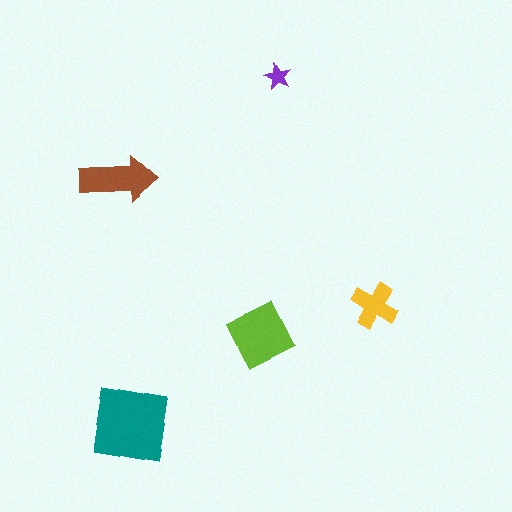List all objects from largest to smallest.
The teal square, the lime diamond, the brown arrow, the yellow cross, the purple star.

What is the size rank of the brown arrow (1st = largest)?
3rd.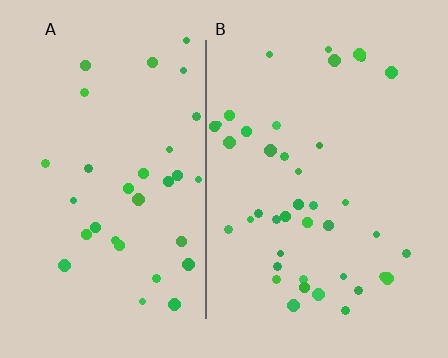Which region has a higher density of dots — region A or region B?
B (the right).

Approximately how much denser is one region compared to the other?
Approximately 1.2× — region B over region A.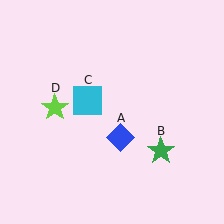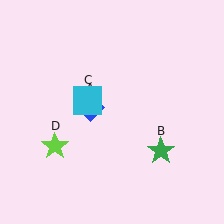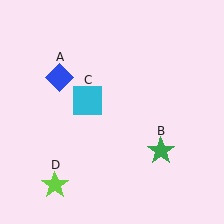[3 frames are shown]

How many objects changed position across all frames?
2 objects changed position: blue diamond (object A), lime star (object D).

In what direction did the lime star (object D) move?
The lime star (object D) moved down.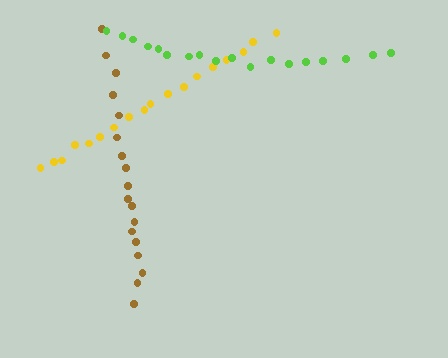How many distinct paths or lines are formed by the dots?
There are 3 distinct paths.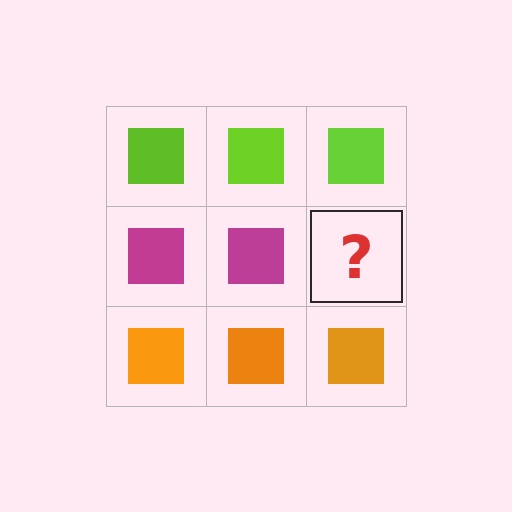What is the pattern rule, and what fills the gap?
The rule is that each row has a consistent color. The gap should be filled with a magenta square.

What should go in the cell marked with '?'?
The missing cell should contain a magenta square.